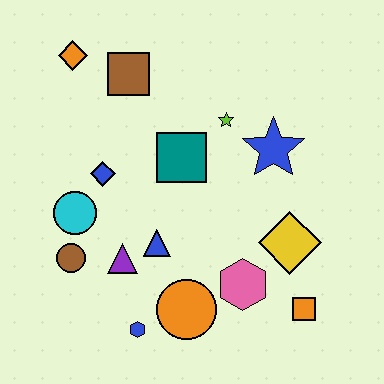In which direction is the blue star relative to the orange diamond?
The blue star is to the right of the orange diamond.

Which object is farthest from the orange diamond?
The orange square is farthest from the orange diamond.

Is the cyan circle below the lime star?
Yes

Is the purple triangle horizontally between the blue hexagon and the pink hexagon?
No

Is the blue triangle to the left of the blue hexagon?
No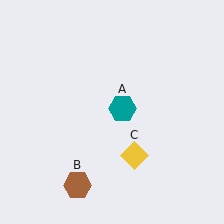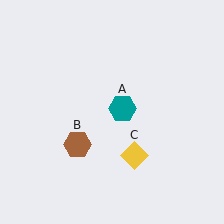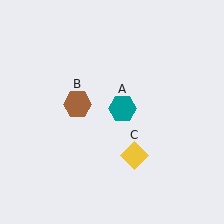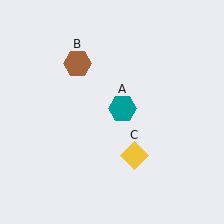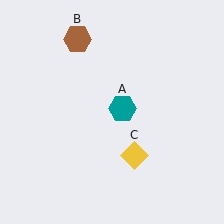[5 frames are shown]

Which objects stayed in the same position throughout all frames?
Teal hexagon (object A) and yellow diamond (object C) remained stationary.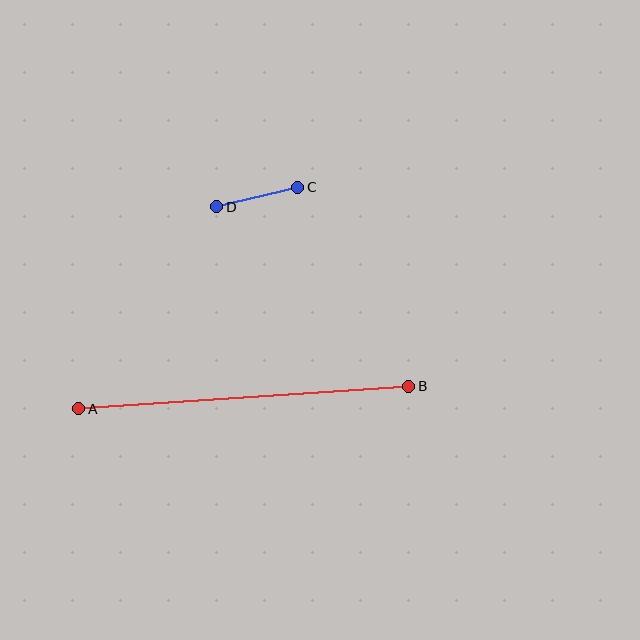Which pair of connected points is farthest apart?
Points A and B are farthest apart.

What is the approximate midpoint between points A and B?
The midpoint is at approximately (244, 398) pixels.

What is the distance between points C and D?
The distance is approximately 83 pixels.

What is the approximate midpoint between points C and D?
The midpoint is at approximately (257, 197) pixels.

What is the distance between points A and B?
The distance is approximately 331 pixels.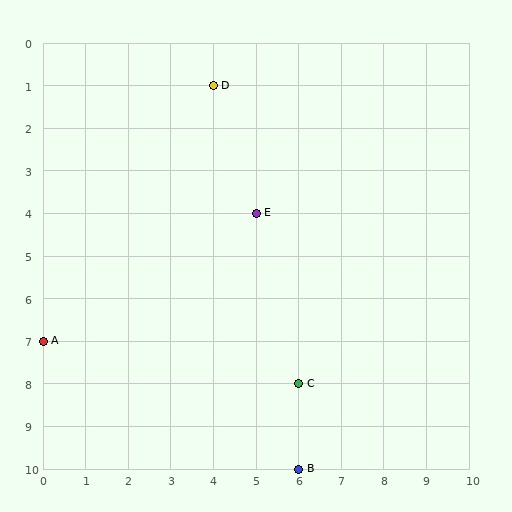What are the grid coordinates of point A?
Point A is at grid coordinates (0, 7).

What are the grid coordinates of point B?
Point B is at grid coordinates (6, 10).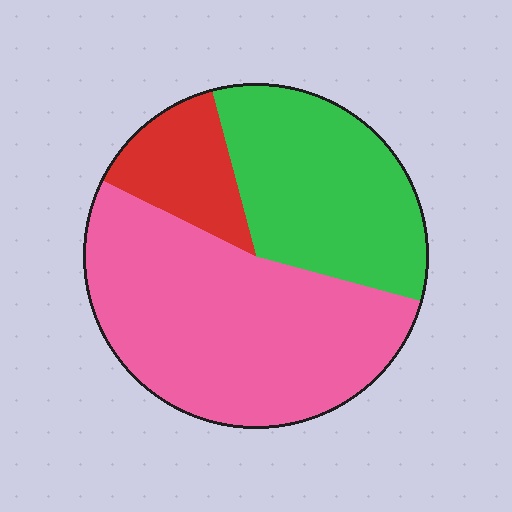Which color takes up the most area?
Pink, at roughly 55%.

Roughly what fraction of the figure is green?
Green takes up between a quarter and a half of the figure.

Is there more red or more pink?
Pink.